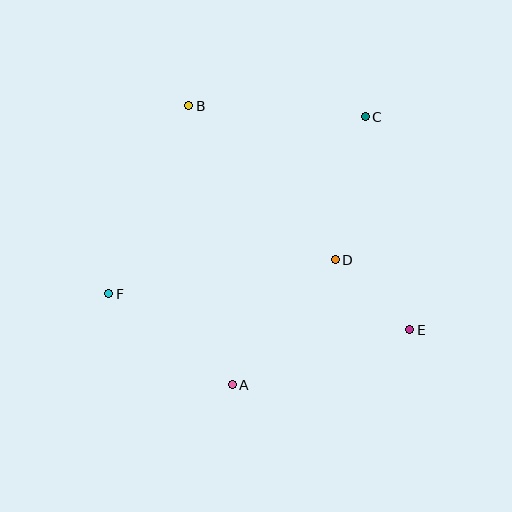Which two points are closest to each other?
Points D and E are closest to each other.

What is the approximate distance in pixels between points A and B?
The distance between A and B is approximately 282 pixels.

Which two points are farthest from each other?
Points B and E are farthest from each other.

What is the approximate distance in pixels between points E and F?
The distance between E and F is approximately 303 pixels.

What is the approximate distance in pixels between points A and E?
The distance between A and E is approximately 186 pixels.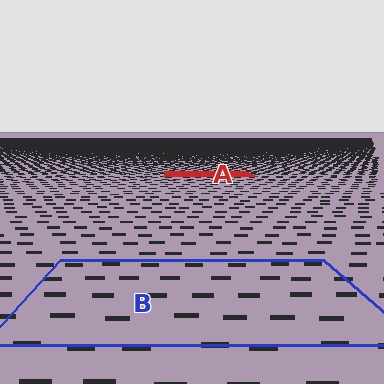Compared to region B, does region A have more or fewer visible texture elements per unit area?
Region A has more texture elements per unit area — they are packed more densely because it is farther away.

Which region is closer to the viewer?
Region B is closer. The texture elements there are larger and more spread out.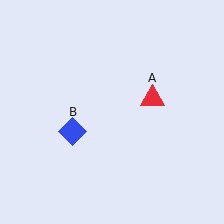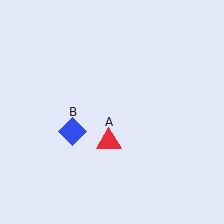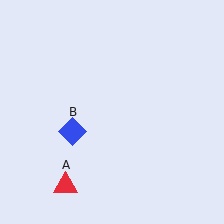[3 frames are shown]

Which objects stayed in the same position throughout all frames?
Blue diamond (object B) remained stationary.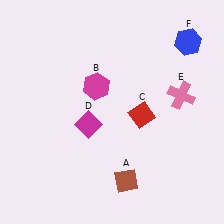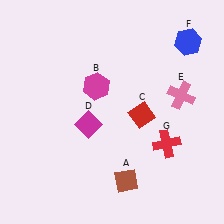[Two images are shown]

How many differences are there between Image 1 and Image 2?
There is 1 difference between the two images.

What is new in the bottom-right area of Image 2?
A red cross (G) was added in the bottom-right area of Image 2.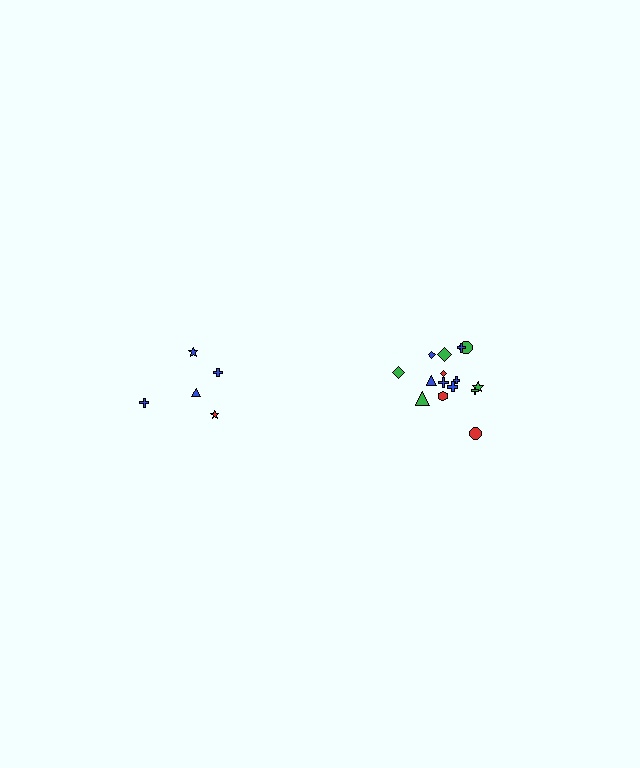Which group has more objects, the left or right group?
The right group.